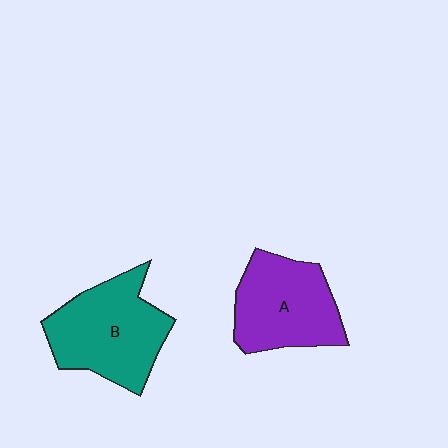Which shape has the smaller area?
Shape A (purple).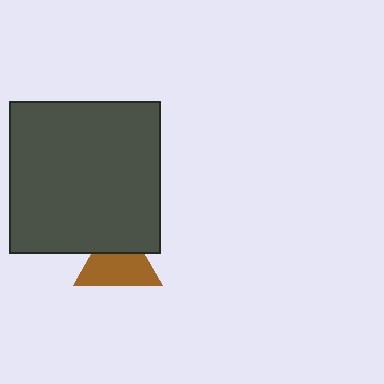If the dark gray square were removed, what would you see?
You would see the complete brown triangle.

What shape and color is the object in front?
The object in front is a dark gray square.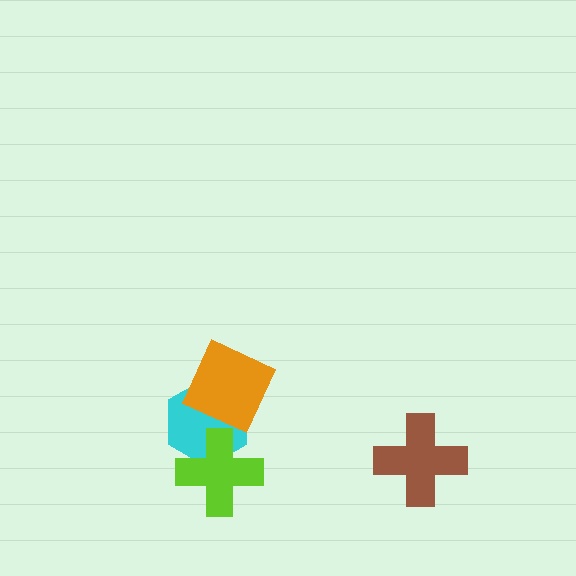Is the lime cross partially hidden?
No, no other shape covers it.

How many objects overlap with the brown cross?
0 objects overlap with the brown cross.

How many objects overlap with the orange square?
1 object overlaps with the orange square.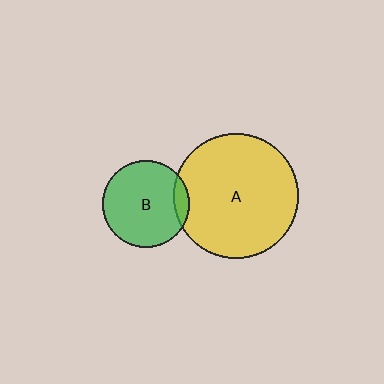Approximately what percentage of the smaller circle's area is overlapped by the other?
Approximately 10%.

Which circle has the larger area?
Circle A (yellow).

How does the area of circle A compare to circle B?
Approximately 2.1 times.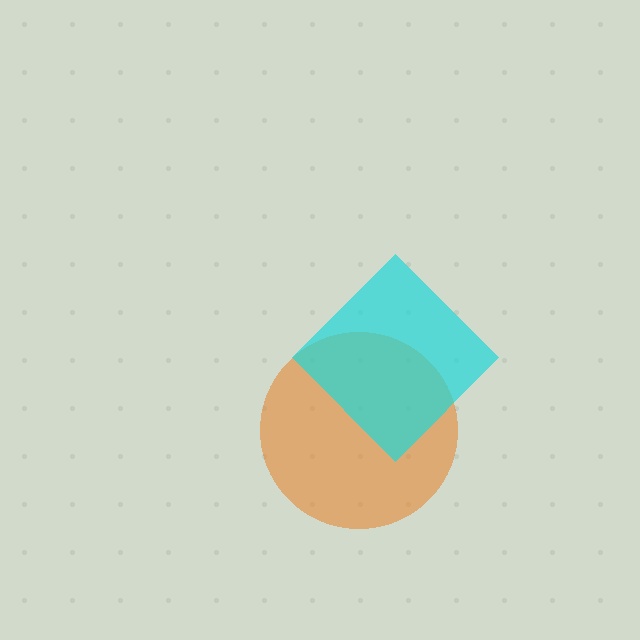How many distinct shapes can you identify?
There are 2 distinct shapes: an orange circle, a cyan diamond.